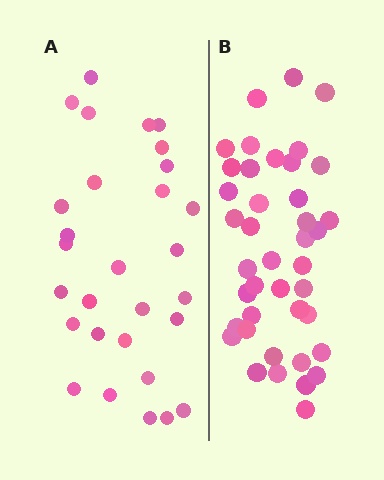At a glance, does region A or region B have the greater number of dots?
Region B (the right region) has more dots.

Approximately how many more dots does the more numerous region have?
Region B has roughly 12 or so more dots than region A.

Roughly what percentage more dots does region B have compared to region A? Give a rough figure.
About 40% more.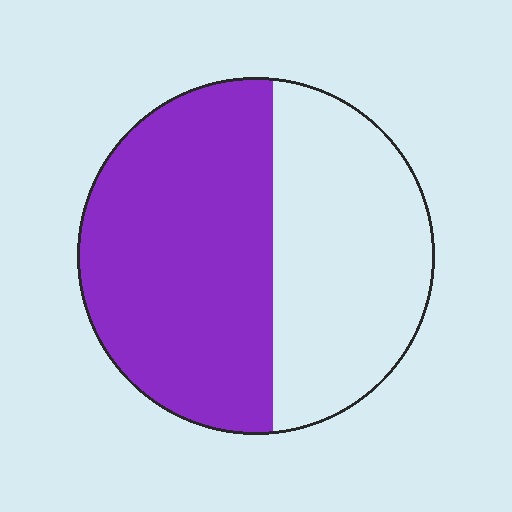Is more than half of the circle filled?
Yes.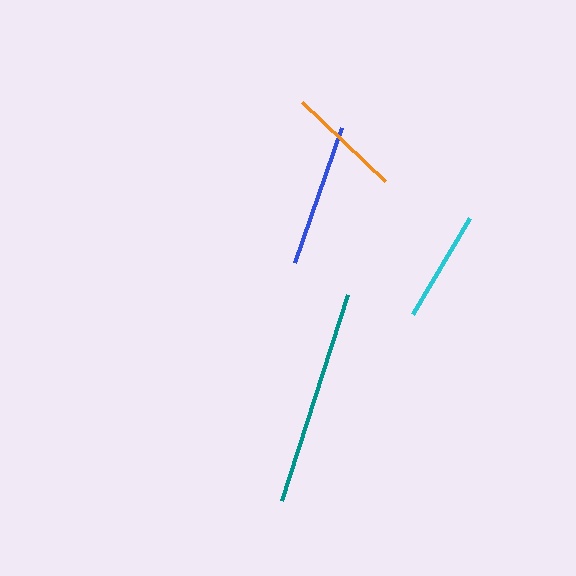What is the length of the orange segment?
The orange segment is approximately 114 pixels long.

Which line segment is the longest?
The teal line is the longest at approximately 217 pixels.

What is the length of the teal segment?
The teal segment is approximately 217 pixels long.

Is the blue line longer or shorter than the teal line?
The teal line is longer than the blue line.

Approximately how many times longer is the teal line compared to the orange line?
The teal line is approximately 1.9 times the length of the orange line.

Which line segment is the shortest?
The cyan line is the shortest at approximately 112 pixels.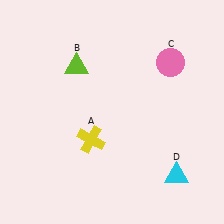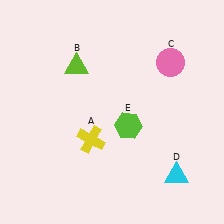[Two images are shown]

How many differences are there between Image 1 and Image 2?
There is 1 difference between the two images.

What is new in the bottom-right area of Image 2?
A lime hexagon (E) was added in the bottom-right area of Image 2.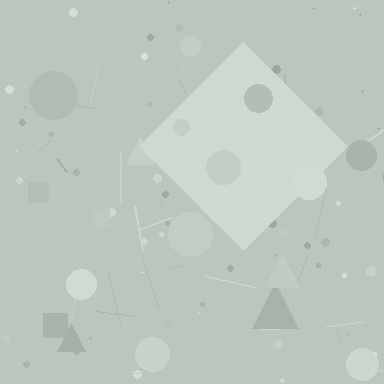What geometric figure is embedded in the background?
A diamond is embedded in the background.